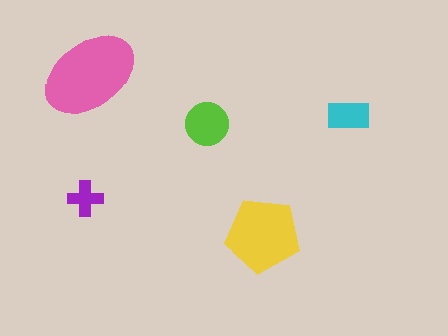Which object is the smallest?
The purple cross.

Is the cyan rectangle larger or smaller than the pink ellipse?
Smaller.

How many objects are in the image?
There are 5 objects in the image.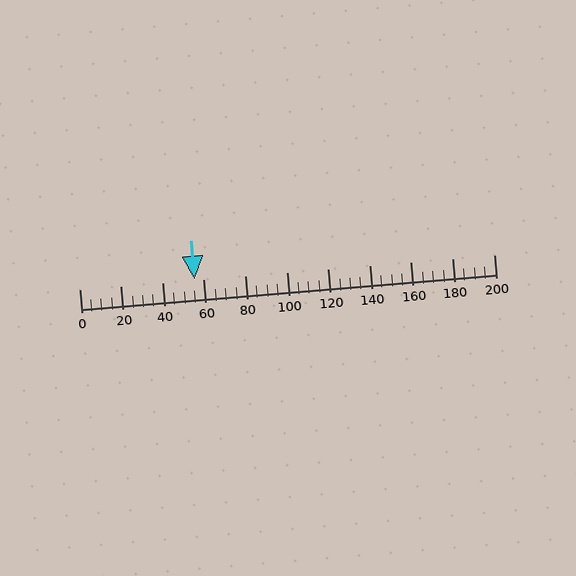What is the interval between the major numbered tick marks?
The major tick marks are spaced 20 units apart.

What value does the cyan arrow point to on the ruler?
The cyan arrow points to approximately 56.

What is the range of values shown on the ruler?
The ruler shows values from 0 to 200.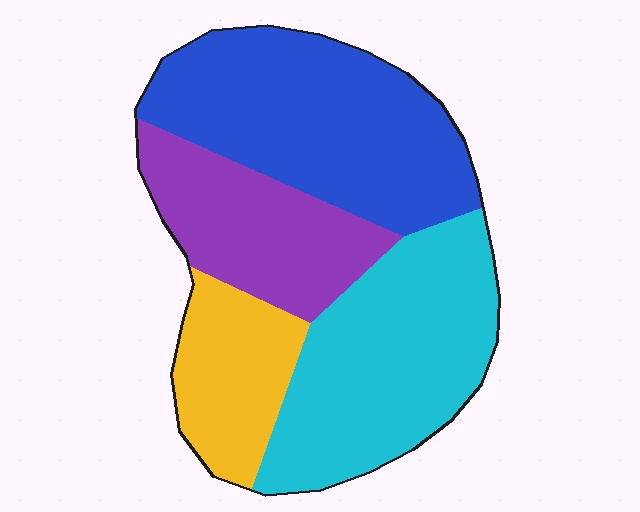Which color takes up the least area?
Yellow, at roughly 15%.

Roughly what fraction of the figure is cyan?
Cyan takes up about one third (1/3) of the figure.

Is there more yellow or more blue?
Blue.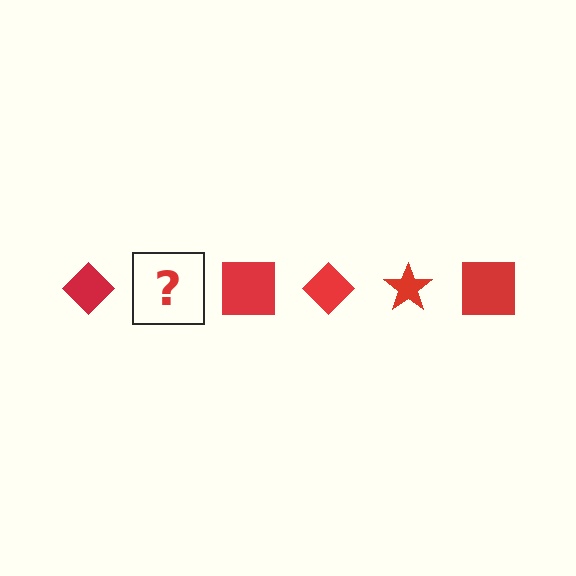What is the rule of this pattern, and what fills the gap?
The rule is that the pattern cycles through diamond, star, square shapes in red. The gap should be filled with a red star.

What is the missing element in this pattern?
The missing element is a red star.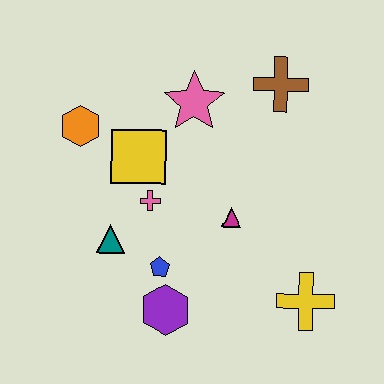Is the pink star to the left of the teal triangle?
No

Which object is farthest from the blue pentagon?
The brown cross is farthest from the blue pentagon.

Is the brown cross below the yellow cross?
No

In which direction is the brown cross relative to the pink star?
The brown cross is to the right of the pink star.